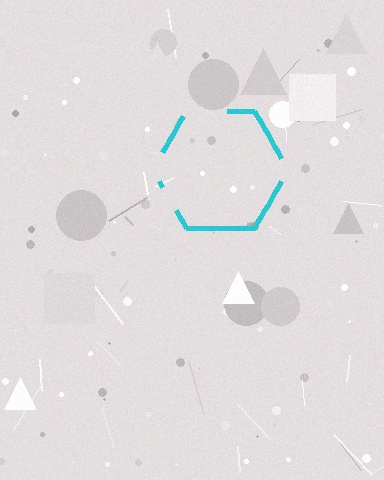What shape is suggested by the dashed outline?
The dashed outline suggests a hexagon.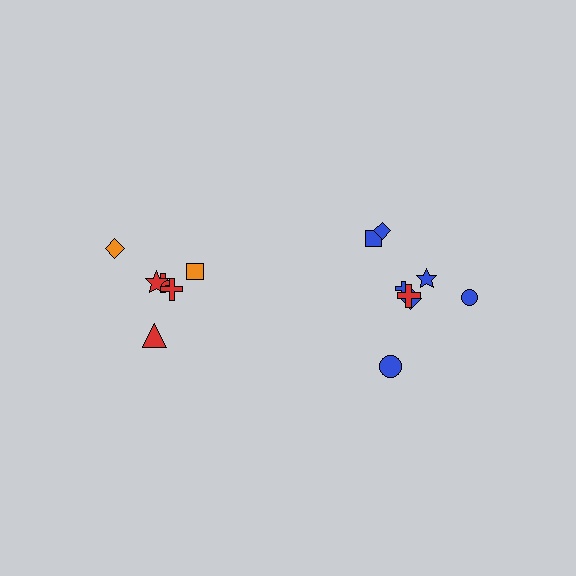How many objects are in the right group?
There are 8 objects.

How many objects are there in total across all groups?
There are 14 objects.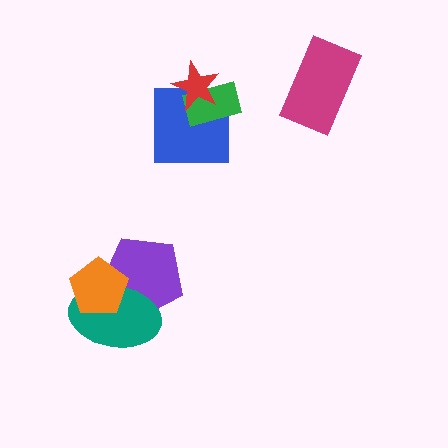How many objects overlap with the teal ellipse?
2 objects overlap with the teal ellipse.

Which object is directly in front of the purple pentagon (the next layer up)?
The teal ellipse is directly in front of the purple pentagon.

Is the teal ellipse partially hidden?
Yes, it is partially covered by another shape.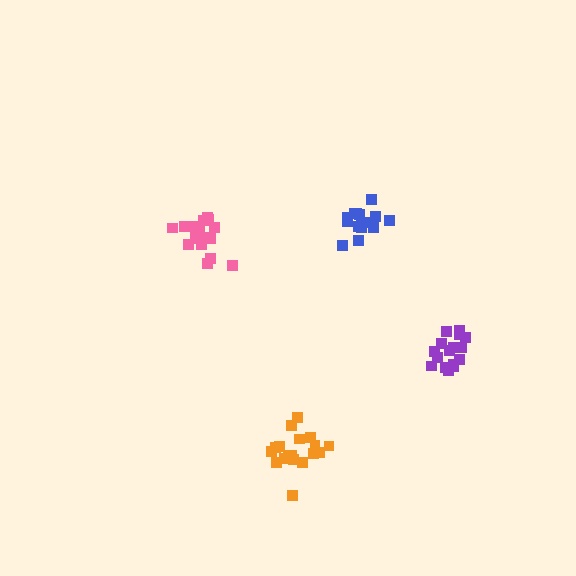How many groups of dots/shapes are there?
There are 4 groups.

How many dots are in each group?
Group 1: 17 dots, Group 2: 15 dots, Group 3: 18 dots, Group 4: 16 dots (66 total).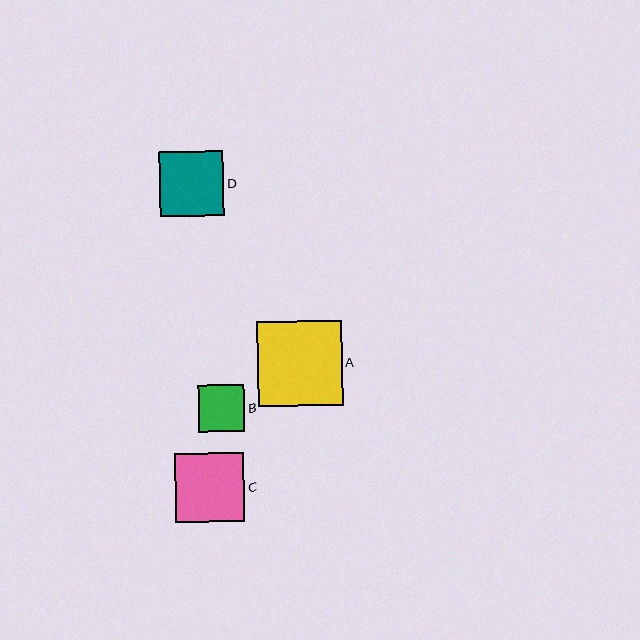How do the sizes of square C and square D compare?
Square C and square D are approximately the same size.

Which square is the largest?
Square A is the largest with a size of approximately 85 pixels.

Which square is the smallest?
Square B is the smallest with a size of approximately 47 pixels.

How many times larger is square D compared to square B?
Square D is approximately 1.4 times the size of square B.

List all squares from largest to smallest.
From largest to smallest: A, C, D, B.